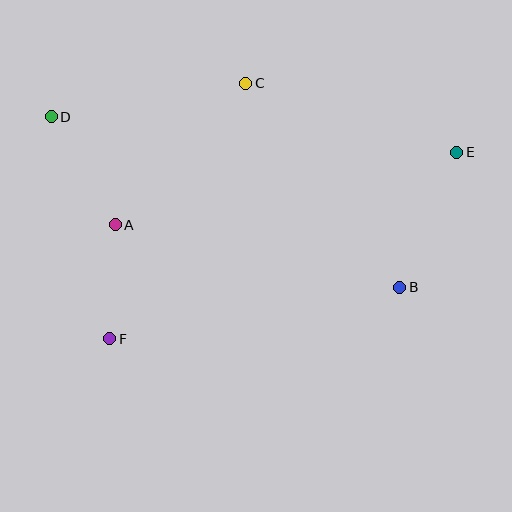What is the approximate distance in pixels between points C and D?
The distance between C and D is approximately 197 pixels.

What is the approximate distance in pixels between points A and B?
The distance between A and B is approximately 291 pixels.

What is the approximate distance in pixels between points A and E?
The distance between A and E is approximately 349 pixels.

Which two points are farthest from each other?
Points D and E are farthest from each other.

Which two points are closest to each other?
Points A and F are closest to each other.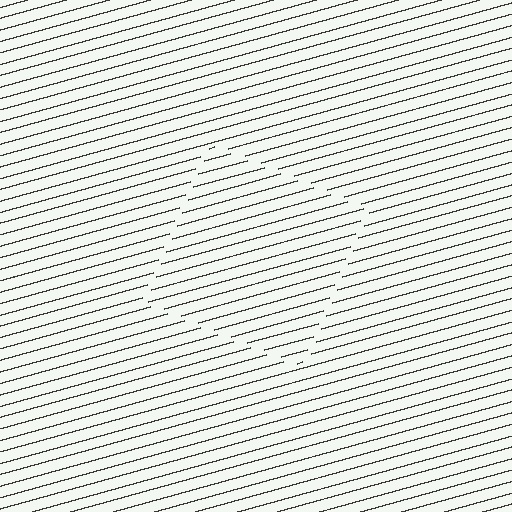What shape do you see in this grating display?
An illusory square. The interior of the shape contains the same grating, shifted by half a period — the contour is defined by the phase discontinuity where line-ends from the inner and outer gratings abut.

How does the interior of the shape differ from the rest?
The interior of the shape contains the same grating, shifted by half a period — the contour is defined by the phase discontinuity where line-ends from the inner and outer gratings abut.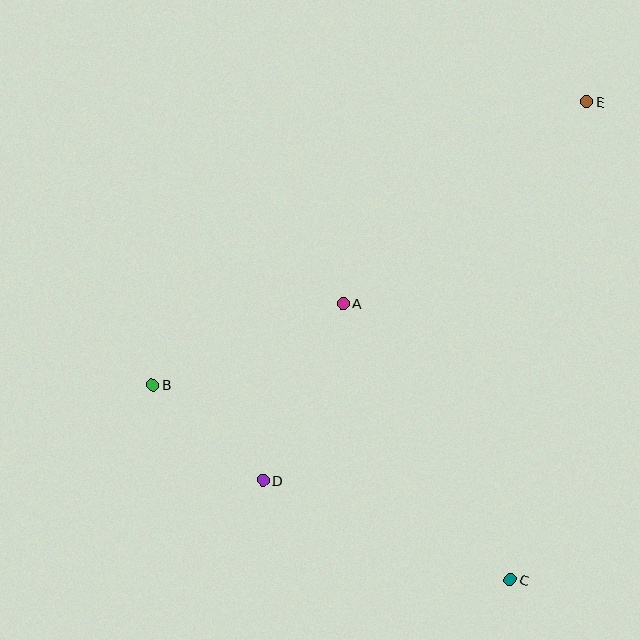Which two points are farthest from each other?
Points B and E are farthest from each other.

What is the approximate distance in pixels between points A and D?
The distance between A and D is approximately 194 pixels.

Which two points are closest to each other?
Points B and D are closest to each other.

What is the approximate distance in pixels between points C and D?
The distance between C and D is approximately 266 pixels.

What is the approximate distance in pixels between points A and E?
The distance between A and E is approximately 316 pixels.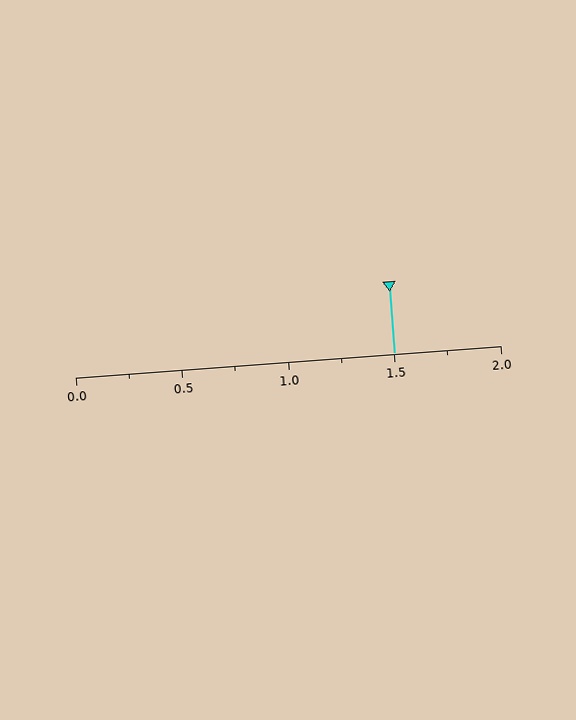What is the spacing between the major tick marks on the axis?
The major ticks are spaced 0.5 apart.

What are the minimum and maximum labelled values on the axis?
The axis runs from 0.0 to 2.0.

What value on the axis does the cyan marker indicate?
The marker indicates approximately 1.5.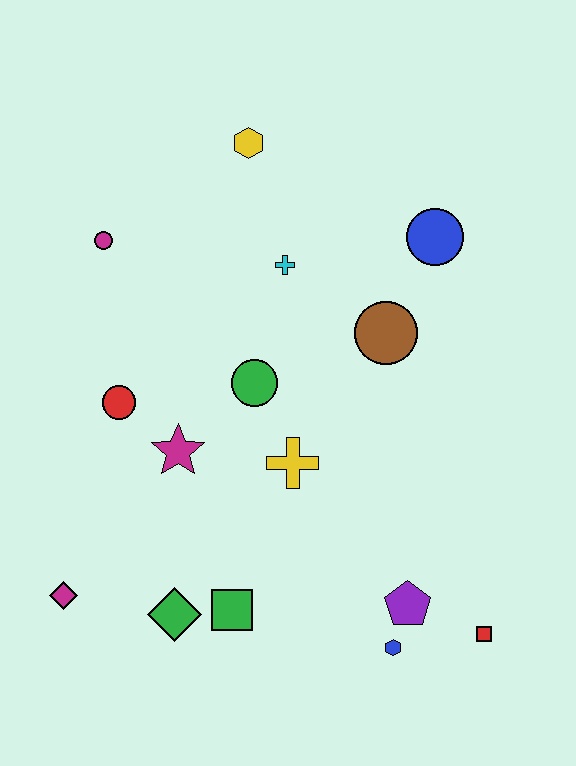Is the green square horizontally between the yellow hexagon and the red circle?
Yes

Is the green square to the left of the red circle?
No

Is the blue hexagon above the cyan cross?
No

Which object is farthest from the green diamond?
The yellow hexagon is farthest from the green diamond.